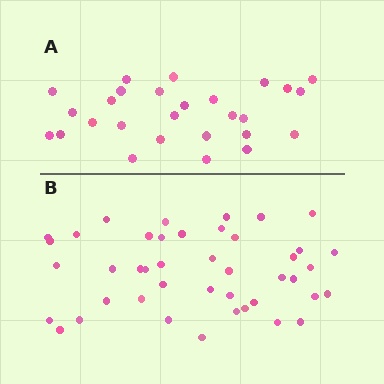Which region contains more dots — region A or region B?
Region B (the bottom region) has more dots.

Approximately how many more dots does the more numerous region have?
Region B has approximately 15 more dots than region A.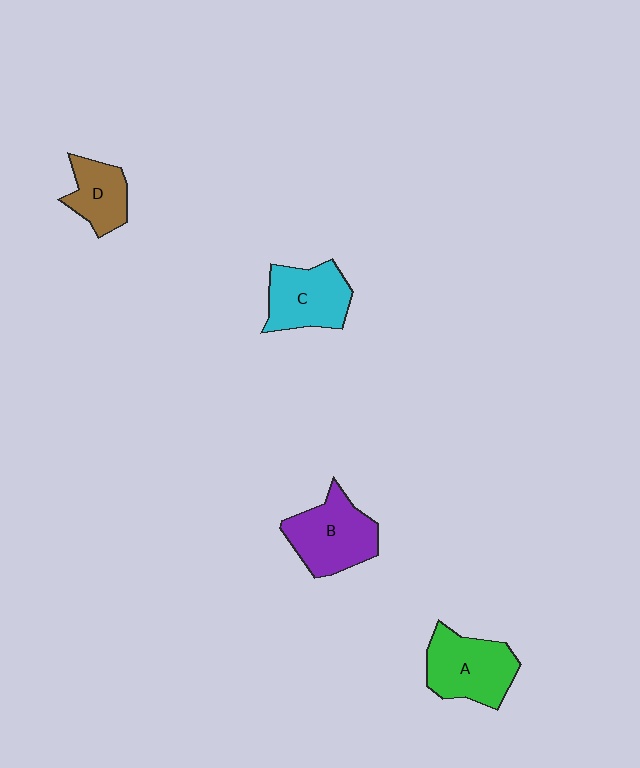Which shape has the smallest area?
Shape D (brown).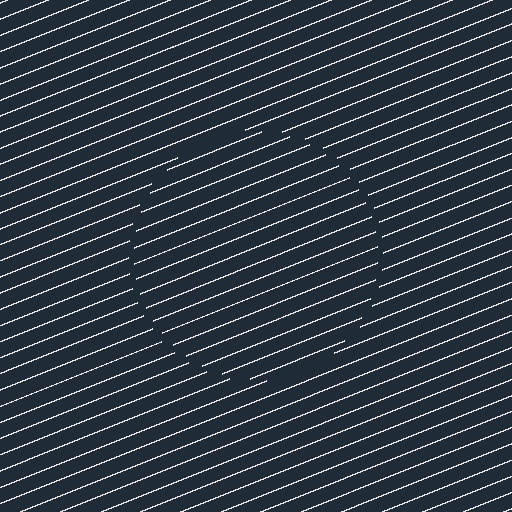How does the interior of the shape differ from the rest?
The interior of the shape contains the same grating, shifted by half a period — the contour is defined by the phase discontinuity where line-ends from the inner and outer gratings abut.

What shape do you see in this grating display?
An illusory circle. The interior of the shape contains the same grating, shifted by half a period — the contour is defined by the phase discontinuity where line-ends from the inner and outer gratings abut.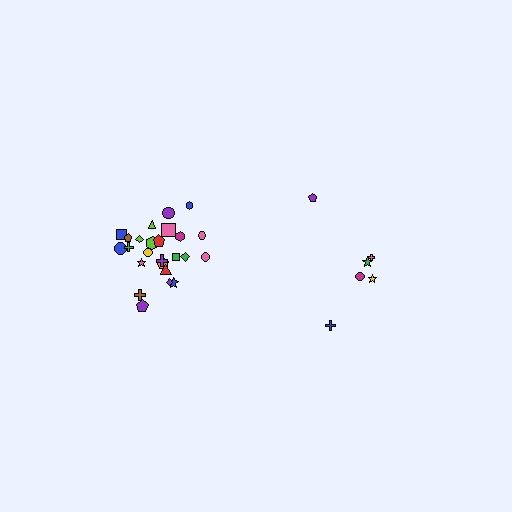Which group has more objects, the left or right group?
The left group.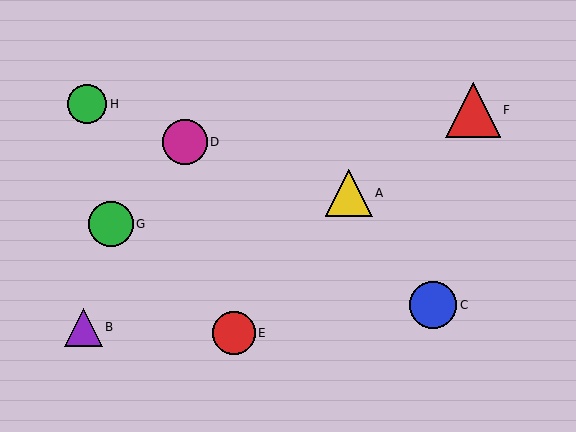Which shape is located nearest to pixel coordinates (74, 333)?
The purple triangle (labeled B) at (83, 327) is nearest to that location.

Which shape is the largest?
The red triangle (labeled F) is the largest.